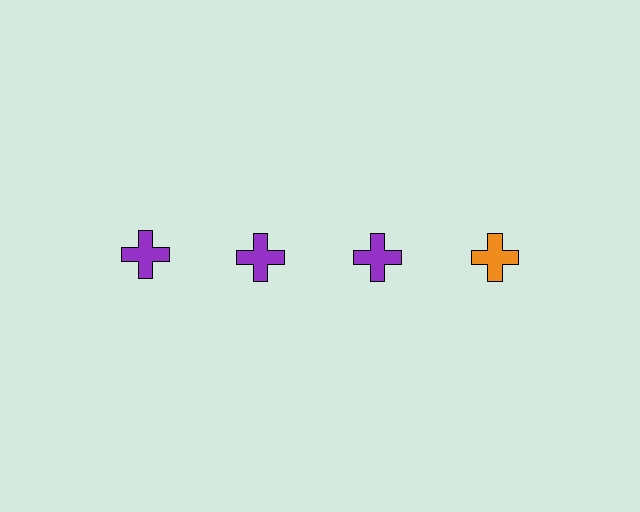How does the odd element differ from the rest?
It has a different color: orange instead of purple.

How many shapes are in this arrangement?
There are 4 shapes arranged in a grid pattern.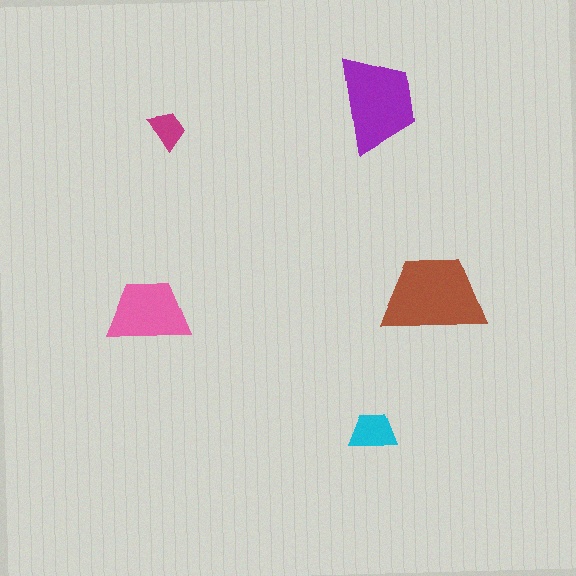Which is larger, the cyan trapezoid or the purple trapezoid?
The purple one.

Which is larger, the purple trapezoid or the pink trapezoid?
The purple one.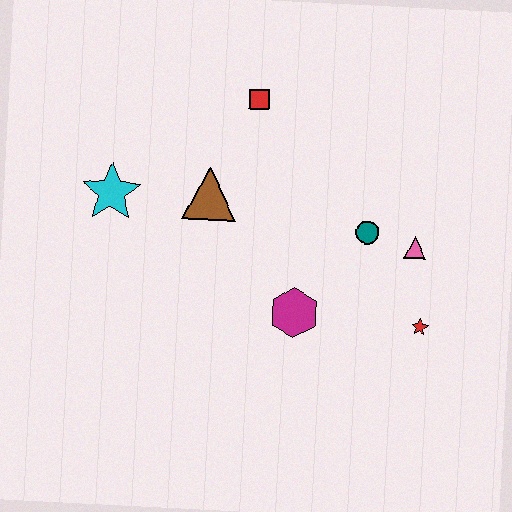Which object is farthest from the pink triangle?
The cyan star is farthest from the pink triangle.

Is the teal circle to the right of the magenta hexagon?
Yes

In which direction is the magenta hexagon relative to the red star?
The magenta hexagon is to the left of the red star.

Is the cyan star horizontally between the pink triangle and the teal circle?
No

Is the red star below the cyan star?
Yes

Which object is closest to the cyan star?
The brown triangle is closest to the cyan star.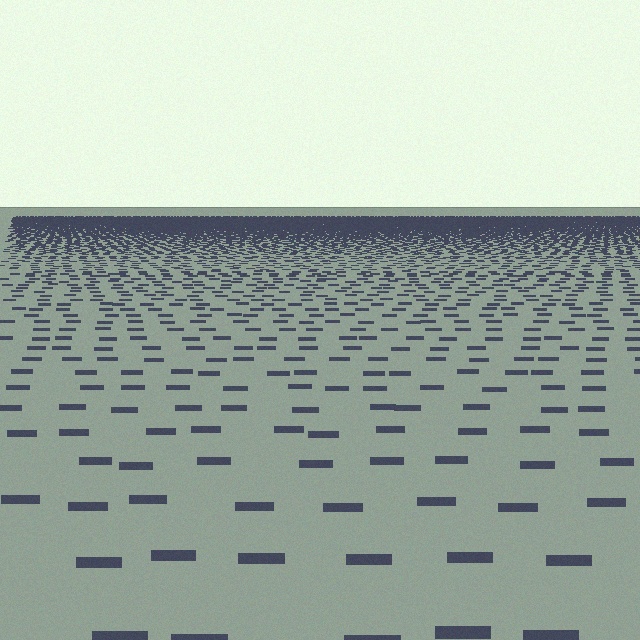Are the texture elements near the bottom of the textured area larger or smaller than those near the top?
Larger. Near the bottom, elements are closer to the viewer and appear at a bigger on-screen size.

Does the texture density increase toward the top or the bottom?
Density increases toward the top.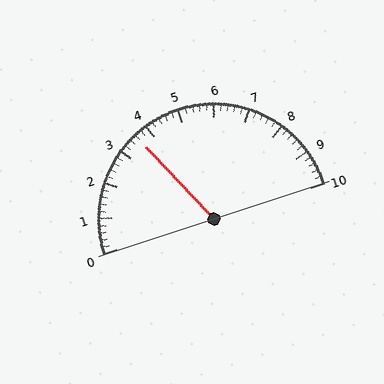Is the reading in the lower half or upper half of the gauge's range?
The reading is in the lower half of the range (0 to 10).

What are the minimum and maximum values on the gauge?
The gauge ranges from 0 to 10.